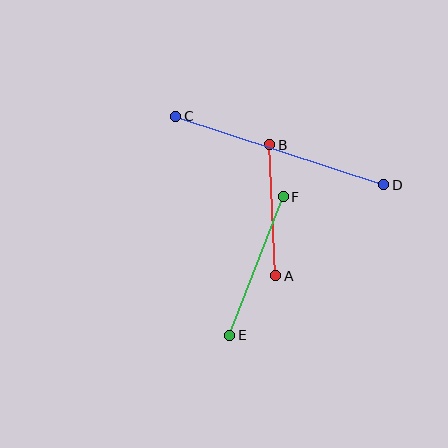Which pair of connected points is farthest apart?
Points C and D are farthest apart.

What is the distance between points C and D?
The distance is approximately 219 pixels.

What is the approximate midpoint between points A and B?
The midpoint is at approximately (273, 210) pixels.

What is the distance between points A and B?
The distance is approximately 131 pixels.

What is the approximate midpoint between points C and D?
The midpoint is at approximately (280, 151) pixels.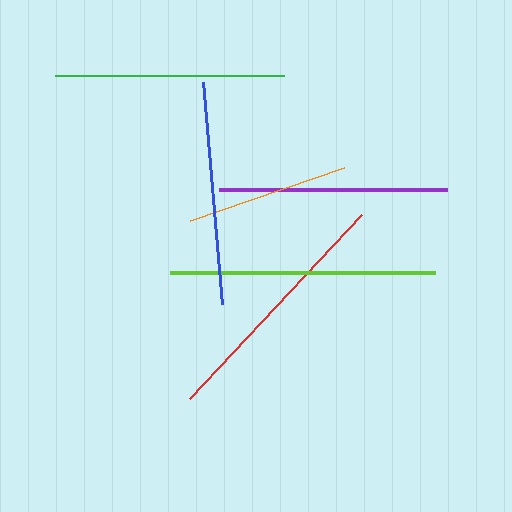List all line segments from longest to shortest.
From longest to shortest: lime, red, green, purple, blue, orange.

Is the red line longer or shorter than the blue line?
The red line is longer than the blue line.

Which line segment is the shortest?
The orange line is the shortest at approximately 163 pixels.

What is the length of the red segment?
The red segment is approximately 252 pixels long.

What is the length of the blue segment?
The blue segment is approximately 223 pixels long.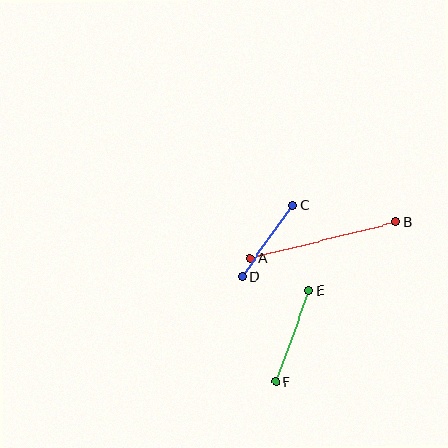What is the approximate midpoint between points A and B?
The midpoint is at approximately (323, 240) pixels.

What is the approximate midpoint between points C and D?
The midpoint is at approximately (267, 241) pixels.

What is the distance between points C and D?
The distance is approximately 88 pixels.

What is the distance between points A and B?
The distance is approximately 150 pixels.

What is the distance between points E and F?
The distance is approximately 97 pixels.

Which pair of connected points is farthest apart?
Points A and B are farthest apart.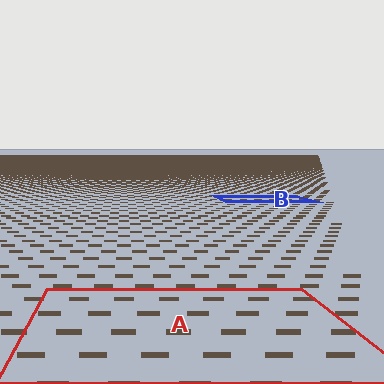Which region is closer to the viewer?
Region A is closer. The texture elements there are larger and more spread out.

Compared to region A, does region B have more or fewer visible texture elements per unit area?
Region B has more texture elements per unit area — they are packed more densely because it is farther away.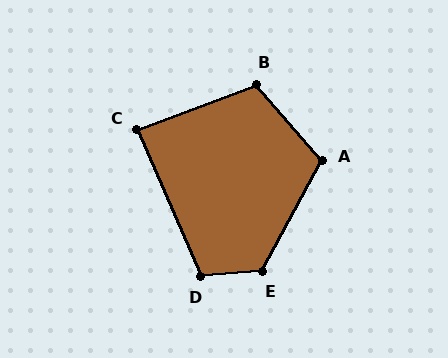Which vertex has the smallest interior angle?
C, at approximately 87 degrees.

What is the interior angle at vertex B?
Approximately 110 degrees (obtuse).